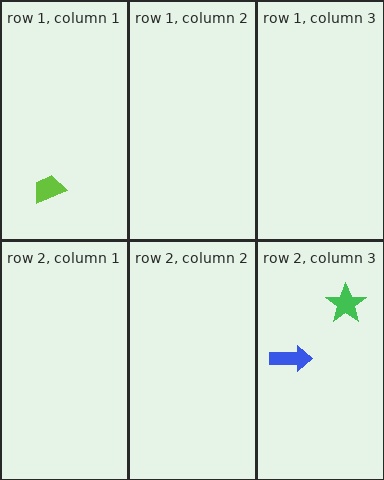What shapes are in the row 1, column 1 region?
The lime trapezoid.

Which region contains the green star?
The row 2, column 3 region.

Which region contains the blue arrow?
The row 2, column 3 region.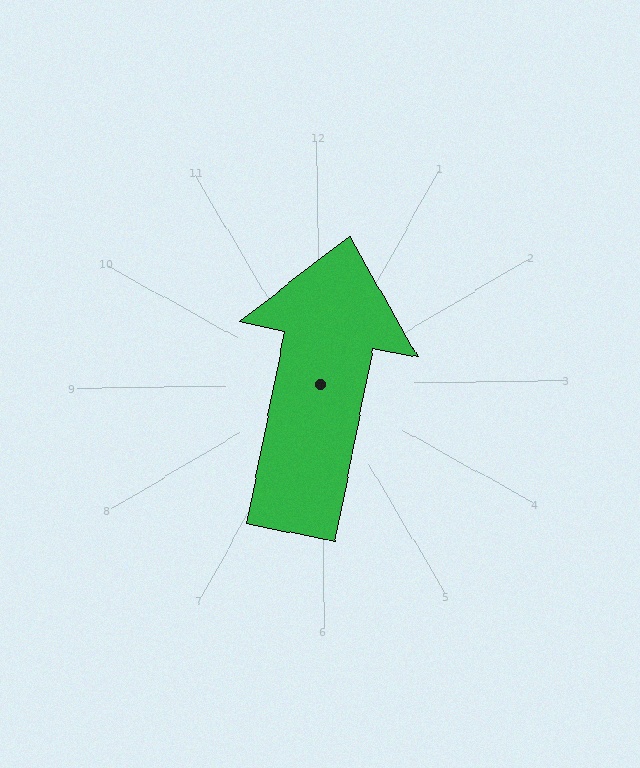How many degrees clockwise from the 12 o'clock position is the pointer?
Approximately 12 degrees.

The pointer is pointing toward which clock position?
Roughly 12 o'clock.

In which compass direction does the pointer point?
North.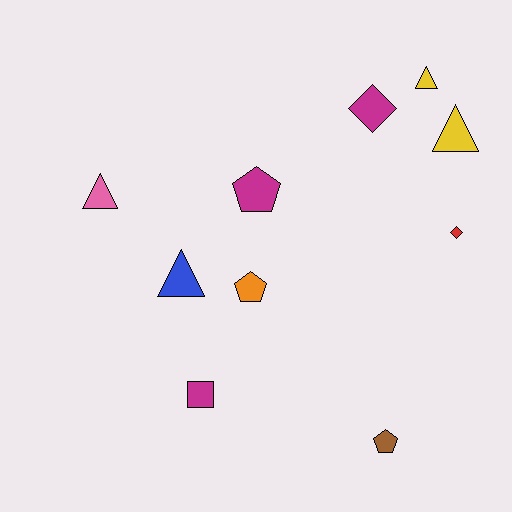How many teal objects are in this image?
There are no teal objects.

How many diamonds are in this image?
There are 2 diamonds.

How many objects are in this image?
There are 10 objects.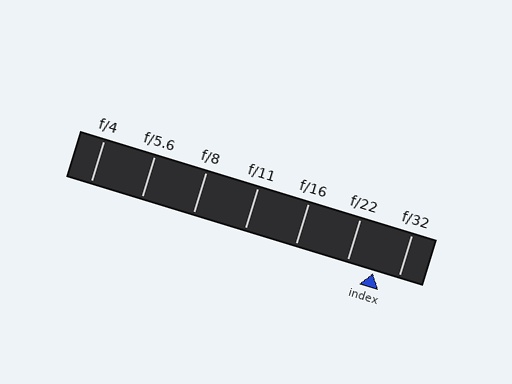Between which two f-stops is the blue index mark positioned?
The index mark is between f/22 and f/32.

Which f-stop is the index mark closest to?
The index mark is closest to f/32.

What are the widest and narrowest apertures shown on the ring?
The widest aperture shown is f/4 and the narrowest is f/32.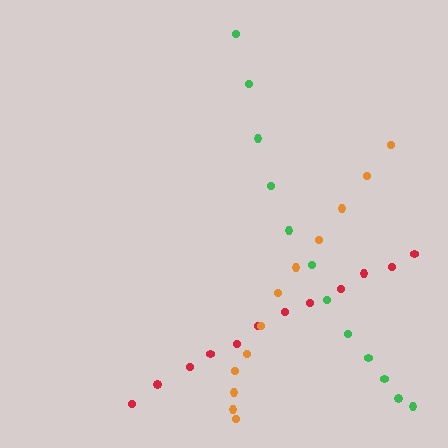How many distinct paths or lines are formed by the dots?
There are 3 distinct paths.